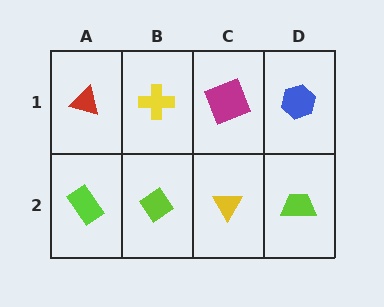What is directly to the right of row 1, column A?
A yellow cross.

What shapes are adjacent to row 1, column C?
A yellow triangle (row 2, column C), a yellow cross (row 1, column B), a blue hexagon (row 1, column D).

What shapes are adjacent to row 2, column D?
A blue hexagon (row 1, column D), a yellow triangle (row 2, column C).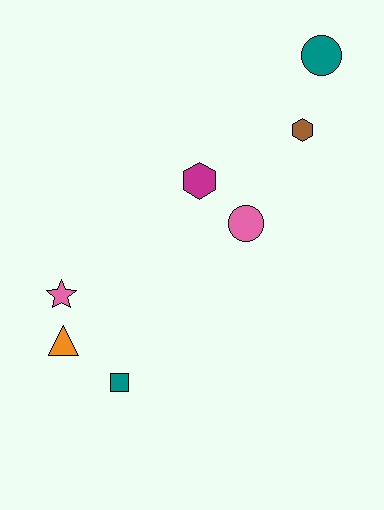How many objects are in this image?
There are 7 objects.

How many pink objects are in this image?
There are 2 pink objects.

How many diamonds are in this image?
There are no diamonds.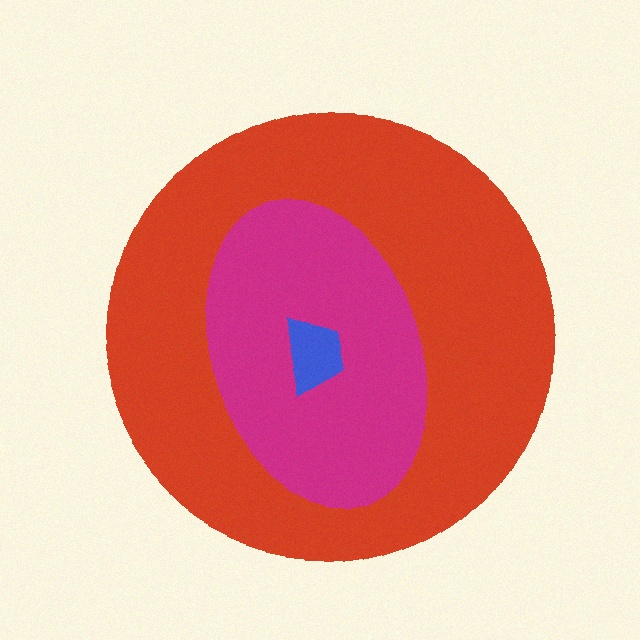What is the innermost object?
The blue trapezoid.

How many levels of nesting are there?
3.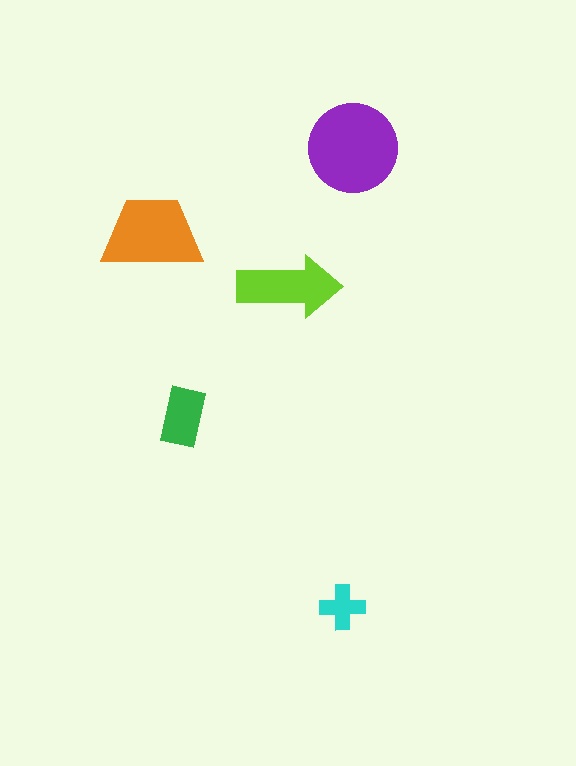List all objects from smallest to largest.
The cyan cross, the green rectangle, the lime arrow, the orange trapezoid, the purple circle.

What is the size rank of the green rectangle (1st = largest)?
4th.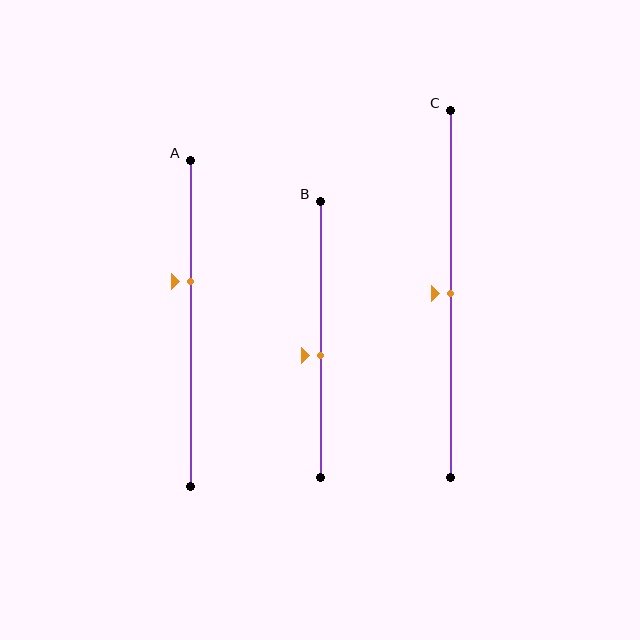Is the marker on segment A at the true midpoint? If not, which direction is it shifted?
No, the marker on segment A is shifted upward by about 13% of the segment length.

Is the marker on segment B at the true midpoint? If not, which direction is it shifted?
No, the marker on segment B is shifted downward by about 6% of the segment length.